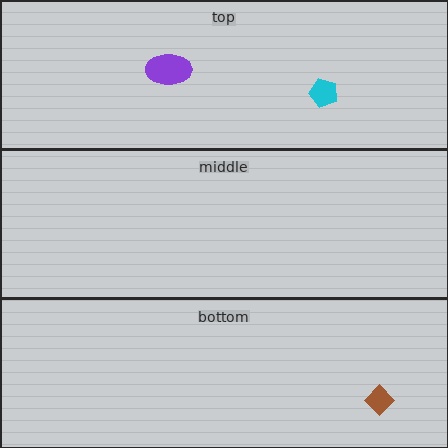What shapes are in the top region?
The purple ellipse, the cyan pentagon.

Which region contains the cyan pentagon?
The top region.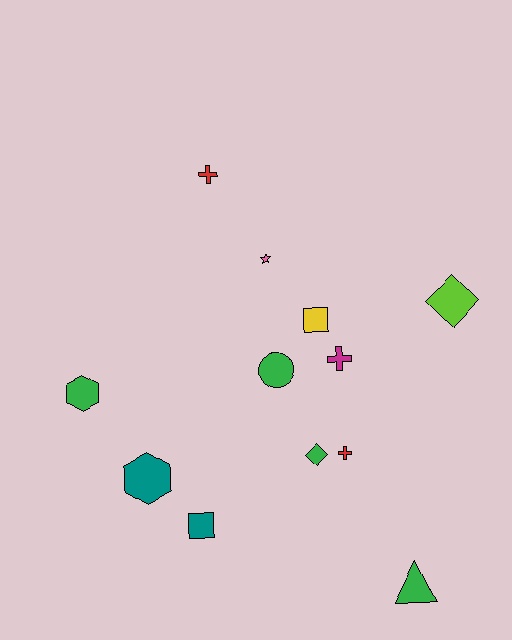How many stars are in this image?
There is 1 star.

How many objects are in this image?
There are 12 objects.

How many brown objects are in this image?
There are no brown objects.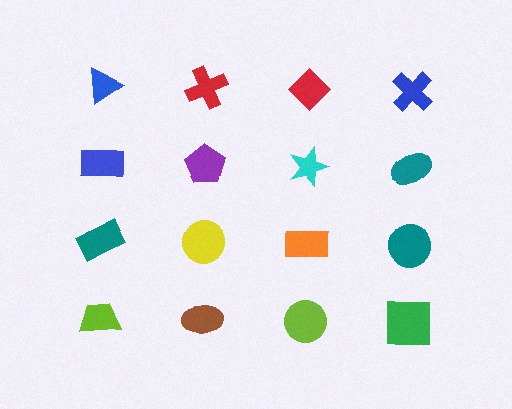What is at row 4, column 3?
A lime circle.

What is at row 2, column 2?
A purple pentagon.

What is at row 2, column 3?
A cyan star.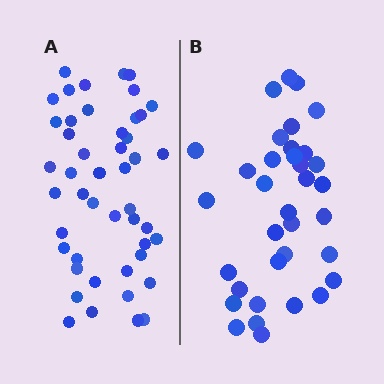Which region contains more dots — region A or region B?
Region A (the left region) has more dots.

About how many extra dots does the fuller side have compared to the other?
Region A has roughly 12 or so more dots than region B.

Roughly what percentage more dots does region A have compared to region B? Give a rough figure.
About 35% more.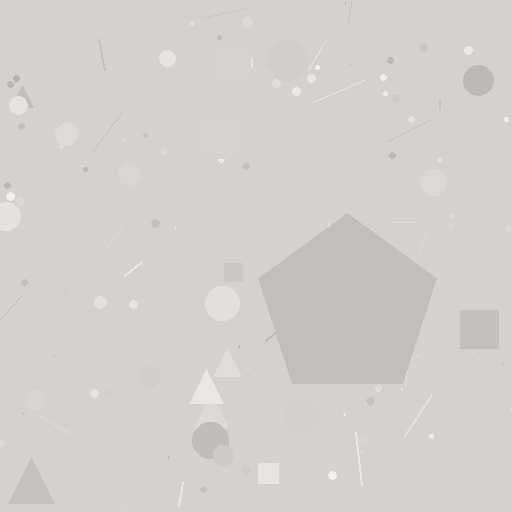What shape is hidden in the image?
A pentagon is hidden in the image.